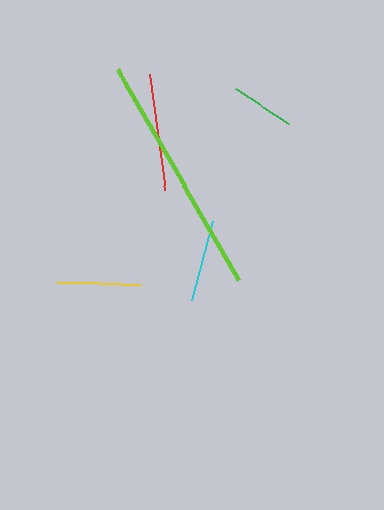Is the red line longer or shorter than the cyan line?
The red line is longer than the cyan line.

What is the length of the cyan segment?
The cyan segment is approximately 82 pixels long.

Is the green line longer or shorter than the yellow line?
The yellow line is longer than the green line.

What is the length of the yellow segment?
The yellow segment is approximately 83 pixels long.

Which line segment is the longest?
The lime line is the longest at approximately 243 pixels.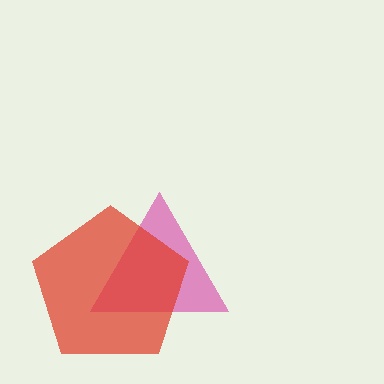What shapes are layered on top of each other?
The layered shapes are: a magenta triangle, a red pentagon.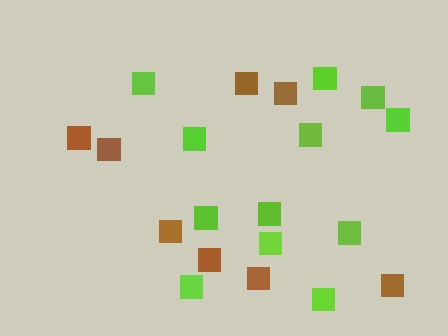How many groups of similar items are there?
There are 2 groups: one group of lime squares (12) and one group of brown squares (8).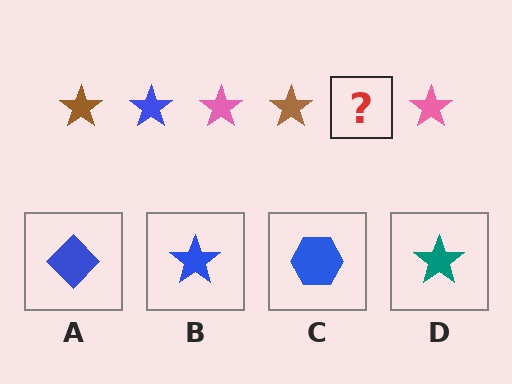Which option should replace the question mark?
Option B.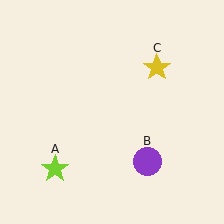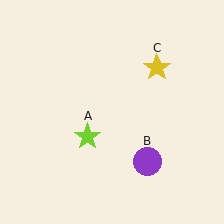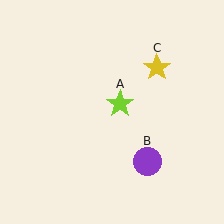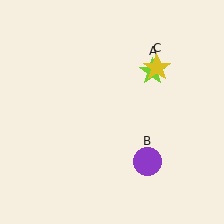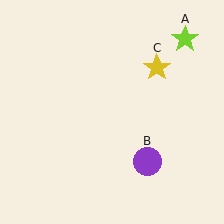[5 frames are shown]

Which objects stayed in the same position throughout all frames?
Purple circle (object B) and yellow star (object C) remained stationary.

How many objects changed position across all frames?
1 object changed position: lime star (object A).